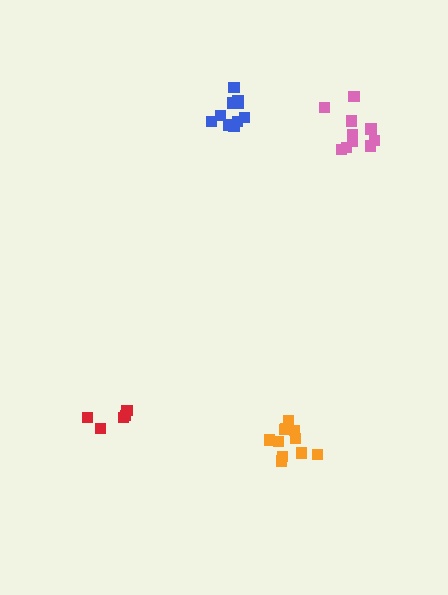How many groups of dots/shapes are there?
There are 4 groups.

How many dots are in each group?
Group 1: 10 dots, Group 2: 11 dots, Group 3: 5 dots, Group 4: 10 dots (36 total).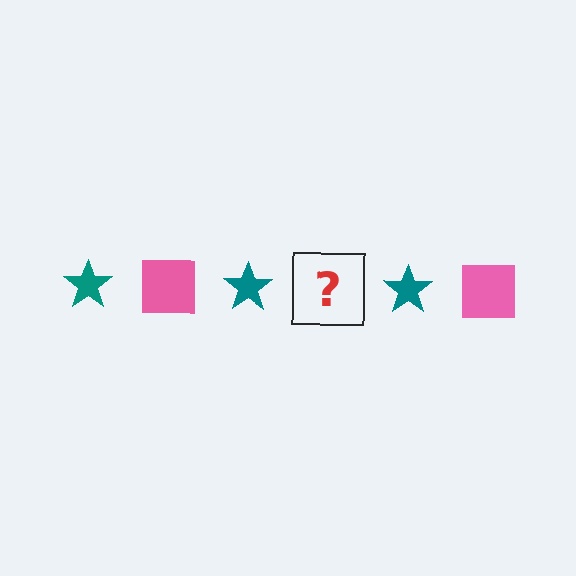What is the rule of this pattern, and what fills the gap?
The rule is that the pattern alternates between teal star and pink square. The gap should be filled with a pink square.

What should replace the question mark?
The question mark should be replaced with a pink square.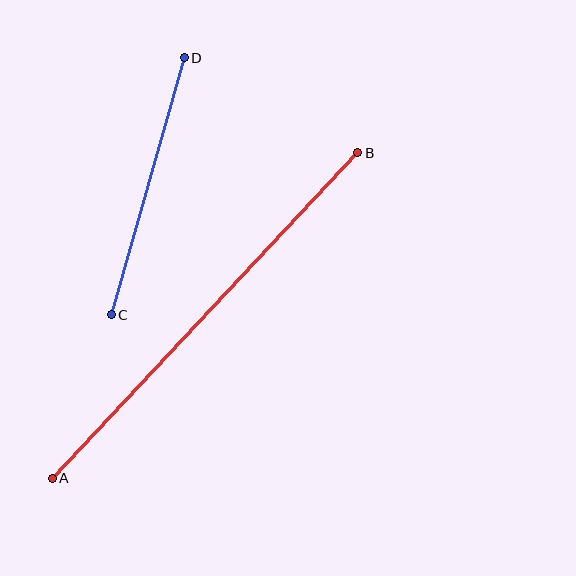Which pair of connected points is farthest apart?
Points A and B are farthest apart.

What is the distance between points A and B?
The distance is approximately 447 pixels.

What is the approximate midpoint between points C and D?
The midpoint is at approximately (148, 186) pixels.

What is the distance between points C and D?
The distance is approximately 267 pixels.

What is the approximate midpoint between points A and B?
The midpoint is at approximately (205, 315) pixels.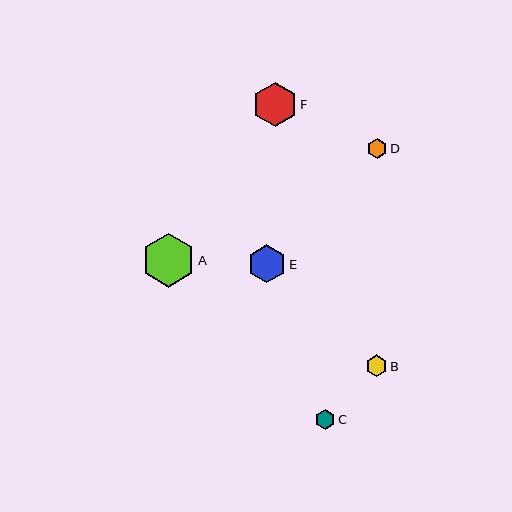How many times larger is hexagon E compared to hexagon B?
Hexagon E is approximately 1.8 times the size of hexagon B.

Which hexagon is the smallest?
Hexagon C is the smallest with a size of approximately 19 pixels.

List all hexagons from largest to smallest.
From largest to smallest: A, F, E, B, D, C.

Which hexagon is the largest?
Hexagon A is the largest with a size of approximately 54 pixels.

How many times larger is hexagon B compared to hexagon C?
Hexagon B is approximately 1.1 times the size of hexagon C.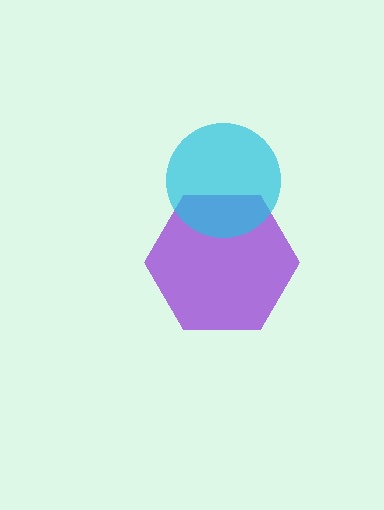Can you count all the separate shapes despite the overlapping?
Yes, there are 2 separate shapes.